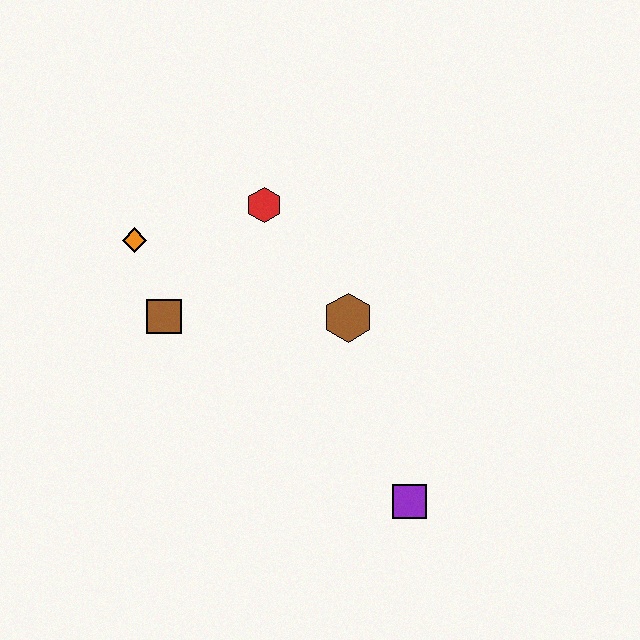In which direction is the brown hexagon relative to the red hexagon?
The brown hexagon is below the red hexagon.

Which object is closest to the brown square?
The orange diamond is closest to the brown square.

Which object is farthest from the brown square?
The purple square is farthest from the brown square.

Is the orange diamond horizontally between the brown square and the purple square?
No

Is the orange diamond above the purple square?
Yes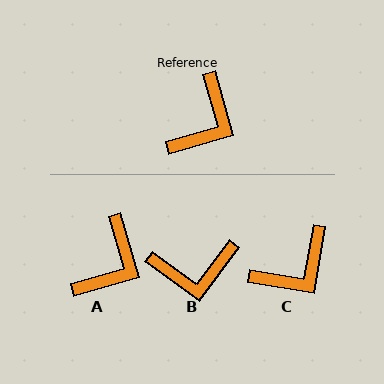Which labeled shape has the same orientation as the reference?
A.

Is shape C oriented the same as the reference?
No, it is off by about 25 degrees.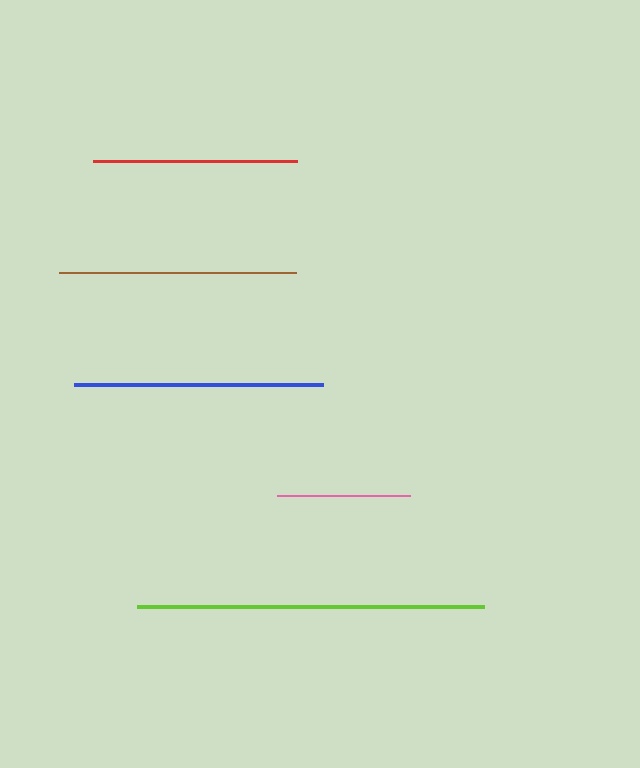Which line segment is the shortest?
The pink line is the shortest at approximately 134 pixels.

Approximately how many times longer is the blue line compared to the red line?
The blue line is approximately 1.2 times the length of the red line.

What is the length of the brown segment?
The brown segment is approximately 238 pixels long.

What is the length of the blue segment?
The blue segment is approximately 249 pixels long.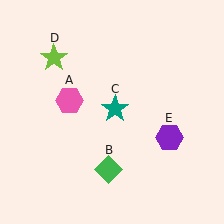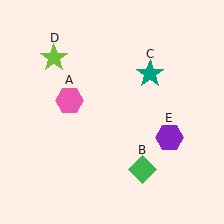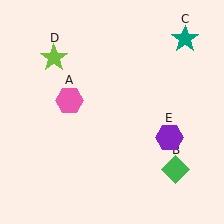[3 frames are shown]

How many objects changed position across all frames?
2 objects changed position: green diamond (object B), teal star (object C).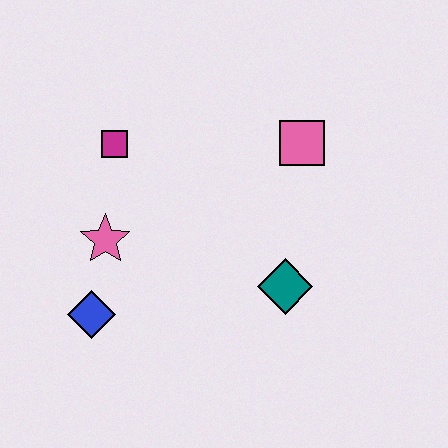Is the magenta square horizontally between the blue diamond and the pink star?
No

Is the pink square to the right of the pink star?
Yes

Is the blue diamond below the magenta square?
Yes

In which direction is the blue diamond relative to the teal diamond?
The blue diamond is to the left of the teal diamond.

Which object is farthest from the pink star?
The pink square is farthest from the pink star.